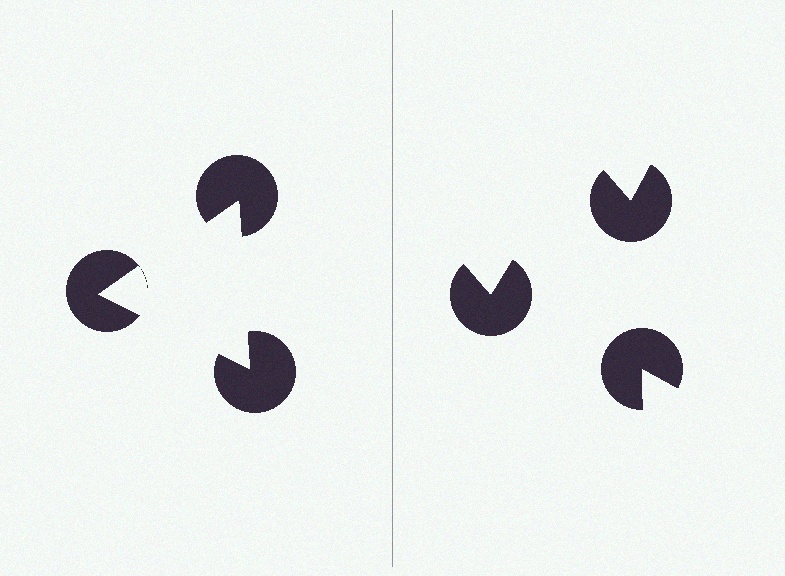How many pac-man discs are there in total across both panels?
6 — 3 on each side.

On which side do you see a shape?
An illusory triangle appears on the left side. On the right side the wedge cuts are rotated, so no coherent shape forms.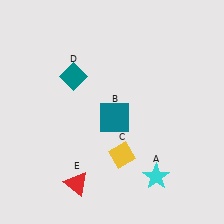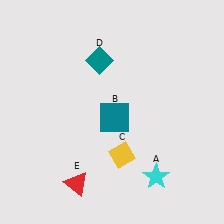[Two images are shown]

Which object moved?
The teal diamond (D) moved right.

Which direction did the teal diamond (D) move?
The teal diamond (D) moved right.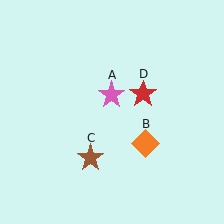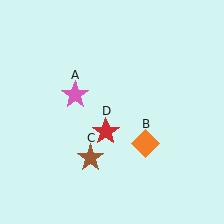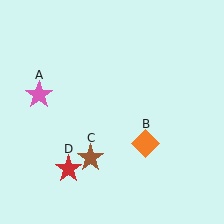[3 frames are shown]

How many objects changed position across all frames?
2 objects changed position: pink star (object A), red star (object D).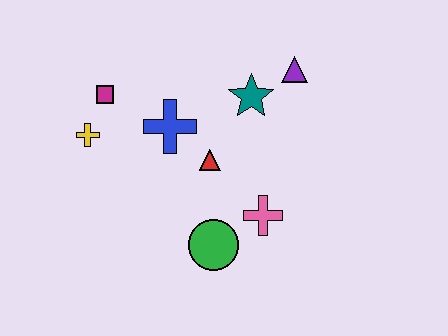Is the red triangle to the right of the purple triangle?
No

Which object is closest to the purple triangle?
The teal star is closest to the purple triangle.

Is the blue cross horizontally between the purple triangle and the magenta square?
Yes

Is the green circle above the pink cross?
No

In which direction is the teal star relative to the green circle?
The teal star is above the green circle.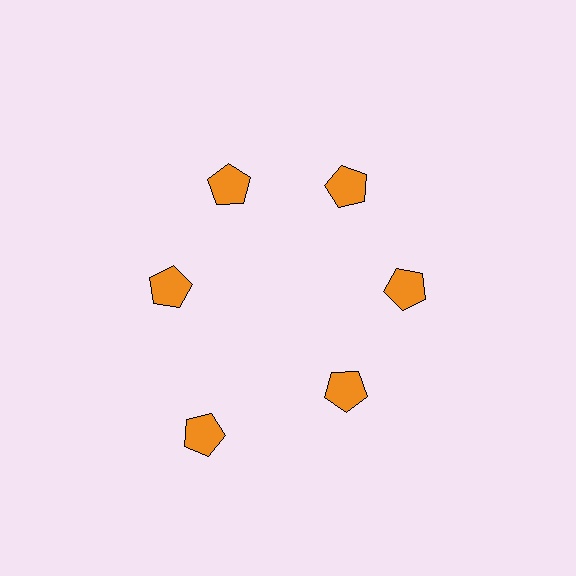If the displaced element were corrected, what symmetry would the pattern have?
It would have 6-fold rotational symmetry — the pattern would map onto itself every 60 degrees.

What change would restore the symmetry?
The symmetry would be restored by moving it inward, back onto the ring so that all 6 pentagons sit at equal angles and equal distance from the center.